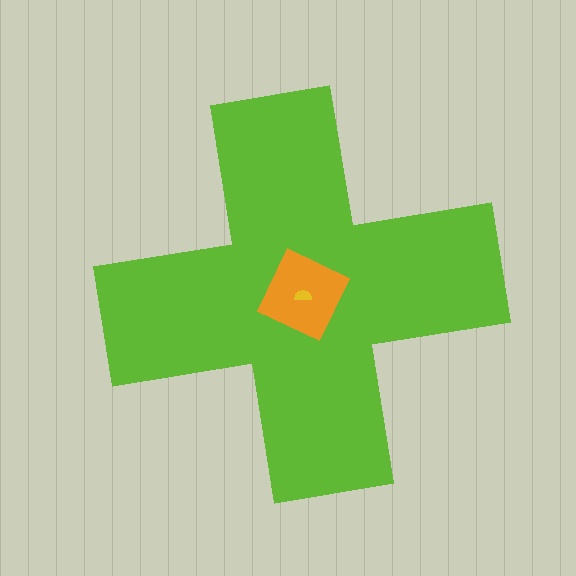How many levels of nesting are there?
3.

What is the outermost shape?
The lime cross.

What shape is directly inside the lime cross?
The orange square.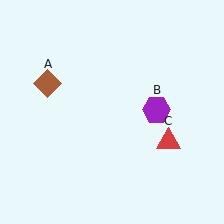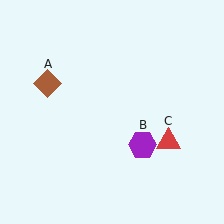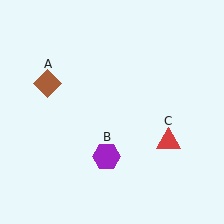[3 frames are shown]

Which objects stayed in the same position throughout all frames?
Brown diamond (object A) and red triangle (object C) remained stationary.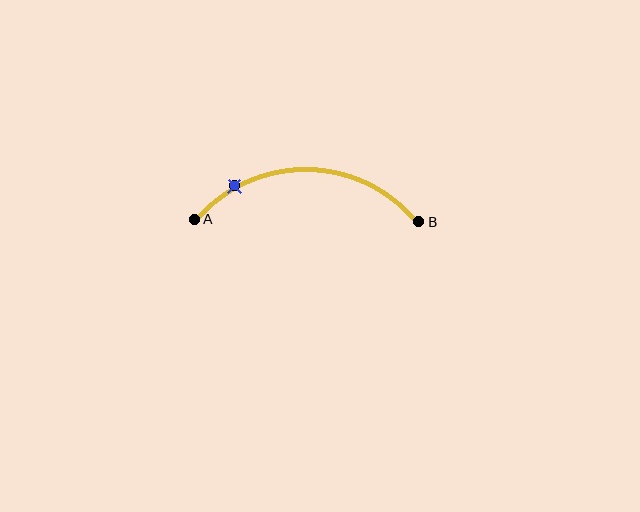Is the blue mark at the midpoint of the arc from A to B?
No. The blue mark lies on the arc but is closer to endpoint A. The arc midpoint would be at the point on the curve equidistant along the arc from both A and B.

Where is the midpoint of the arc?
The arc midpoint is the point on the curve farthest from the straight line joining A and B. It sits above that line.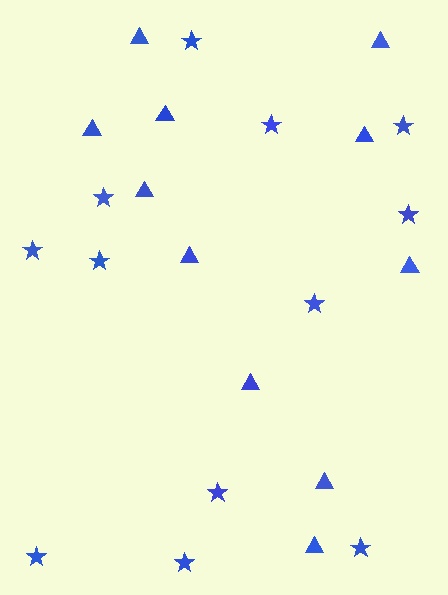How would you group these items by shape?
There are 2 groups: one group of stars (12) and one group of triangles (11).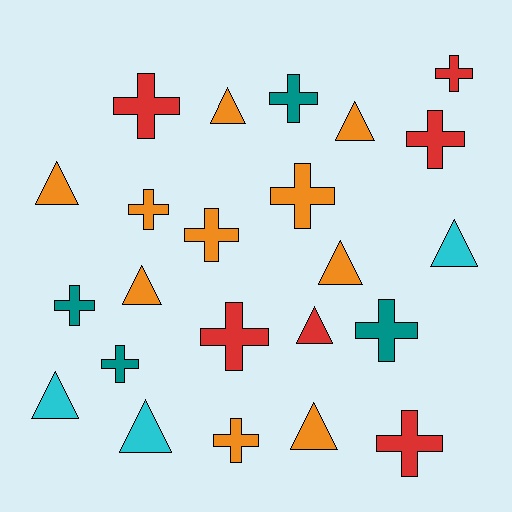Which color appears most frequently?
Orange, with 10 objects.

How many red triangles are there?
There is 1 red triangle.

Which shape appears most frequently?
Cross, with 13 objects.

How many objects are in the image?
There are 23 objects.